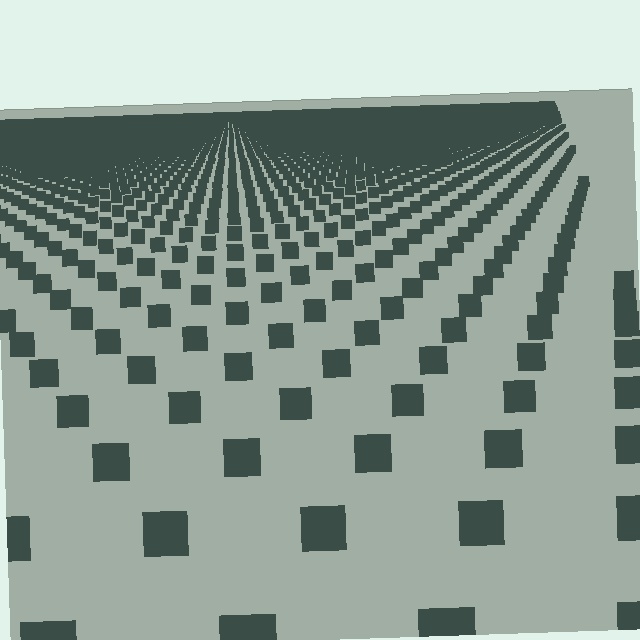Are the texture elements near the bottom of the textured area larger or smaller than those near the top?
Larger. Near the bottom, elements are closer to the viewer and appear at a bigger on-screen size.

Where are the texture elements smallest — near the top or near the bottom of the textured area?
Near the top.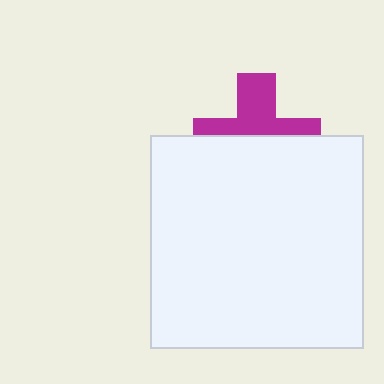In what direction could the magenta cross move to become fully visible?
The magenta cross could move up. That would shift it out from behind the white square entirely.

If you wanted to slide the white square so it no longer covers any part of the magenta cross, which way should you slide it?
Slide it down — that is the most direct way to separate the two shapes.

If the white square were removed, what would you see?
You would see the complete magenta cross.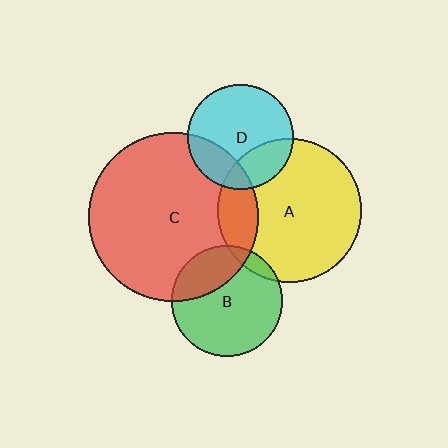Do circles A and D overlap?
Yes.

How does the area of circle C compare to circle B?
Approximately 2.3 times.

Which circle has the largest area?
Circle C (red).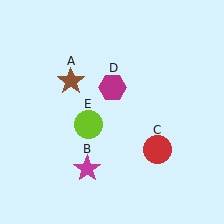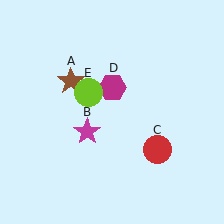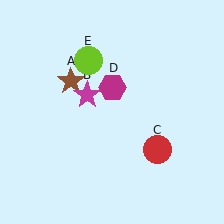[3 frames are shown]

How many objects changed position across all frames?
2 objects changed position: magenta star (object B), lime circle (object E).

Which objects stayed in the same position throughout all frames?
Brown star (object A) and red circle (object C) and magenta hexagon (object D) remained stationary.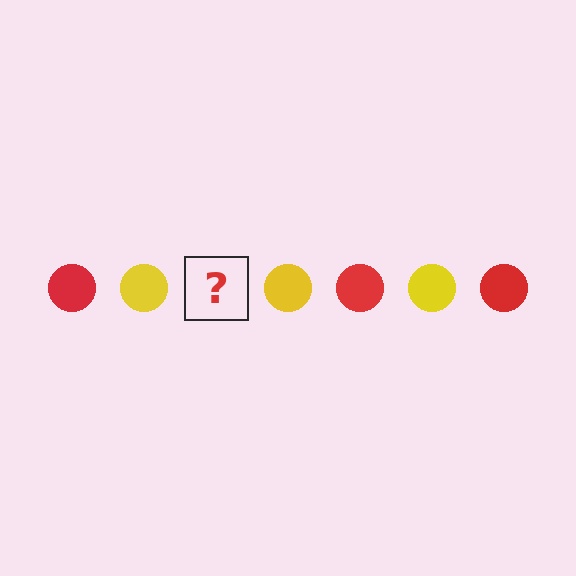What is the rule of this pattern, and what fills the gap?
The rule is that the pattern cycles through red, yellow circles. The gap should be filled with a red circle.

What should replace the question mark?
The question mark should be replaced with a red circle.